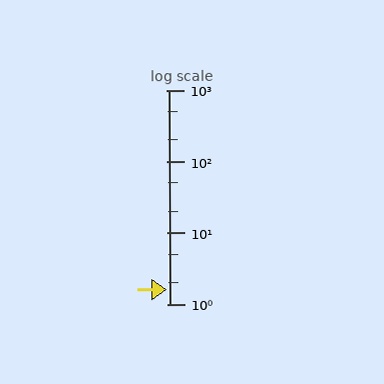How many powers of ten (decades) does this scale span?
The scale spans 3 decades, from 1 to 1000.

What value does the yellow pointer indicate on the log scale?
The pointer indicates approximately 1.6.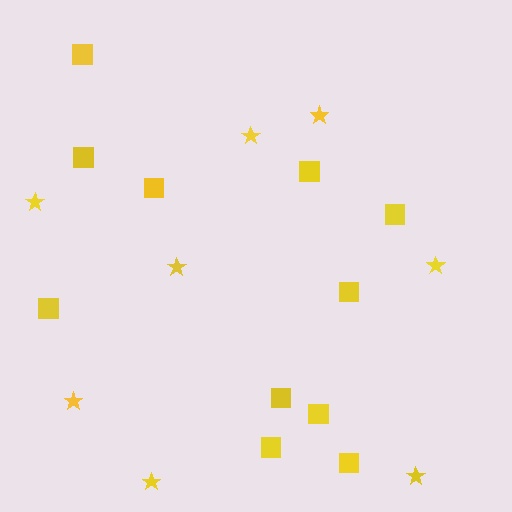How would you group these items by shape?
There are 2 groups: one group of squares (11) and one group of stars (8).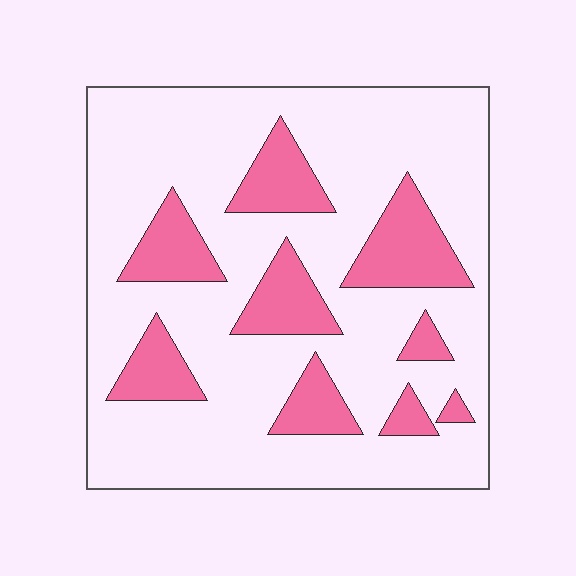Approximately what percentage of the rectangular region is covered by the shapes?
Approximately 25%.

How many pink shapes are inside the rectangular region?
9.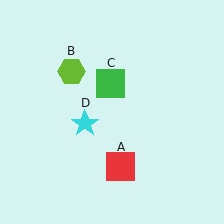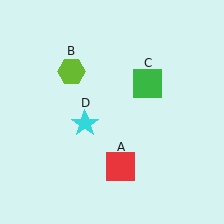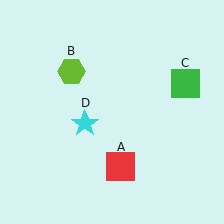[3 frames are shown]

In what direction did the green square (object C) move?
The green square (object C) moved right.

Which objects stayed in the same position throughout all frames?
Red square (object A) and lime hexagon (object B) and cyan star (object D) remained stationary.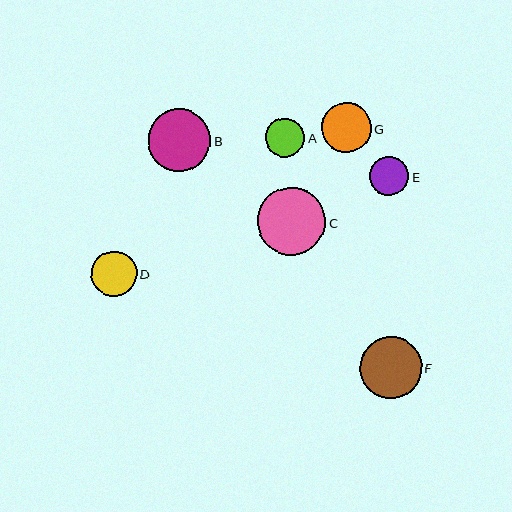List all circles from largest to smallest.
From largest to smallest: C, B, F, G, D, E, A.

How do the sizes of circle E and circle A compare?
Circle E and circle A are approximately the same size.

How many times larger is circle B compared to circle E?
Circle B is approximately 1.6 times the size of circle E.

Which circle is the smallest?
Circle A is the smallest with a size of approximately 39 pixels.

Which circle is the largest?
Circle C is the largest with a size of approximately 68 pixels.